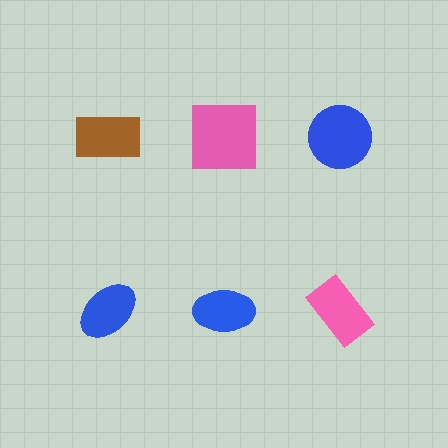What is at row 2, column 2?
A blue ellipse.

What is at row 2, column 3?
A pink rectangle.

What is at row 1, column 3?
A blue circle.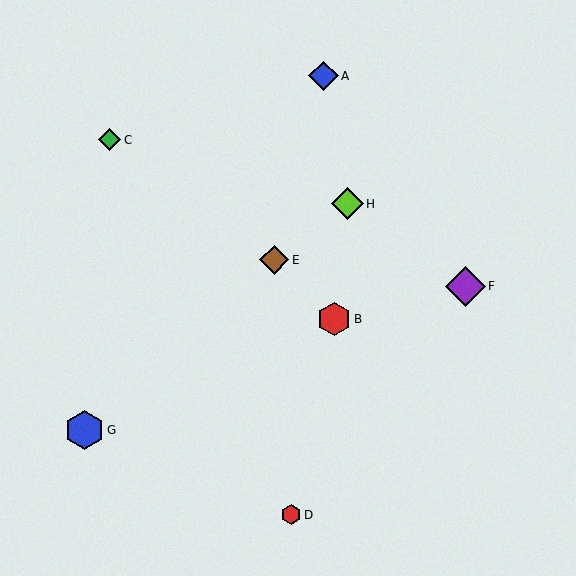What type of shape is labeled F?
Shape F is a purple diamond.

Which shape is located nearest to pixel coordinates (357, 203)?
The lime diamond (labeled H) at (347, 204) is nearest to that location.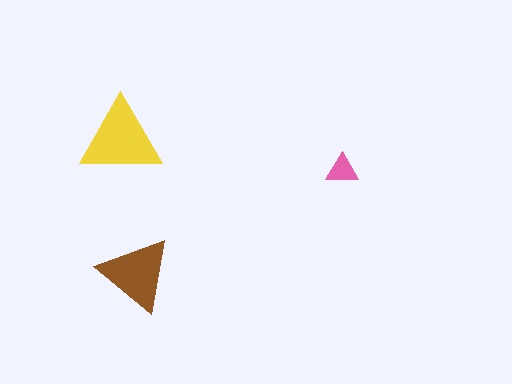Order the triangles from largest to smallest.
the yellow one, the brown one, the pink one.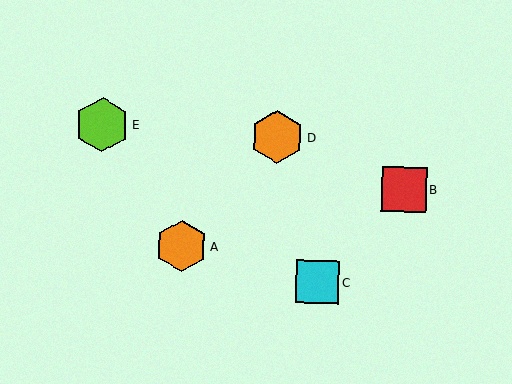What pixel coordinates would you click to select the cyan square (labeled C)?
Click at (317, 282) to select the cyan square C.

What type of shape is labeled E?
Shape E is a lime hexagon.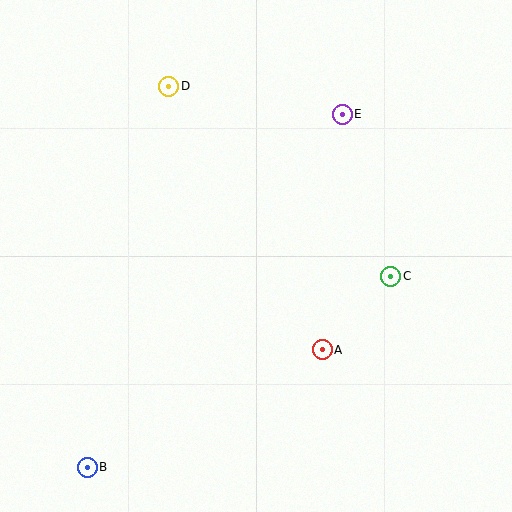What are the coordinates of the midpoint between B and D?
The midpoint between B and D is at (128, 277).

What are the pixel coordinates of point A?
Point A is at (322, 350).